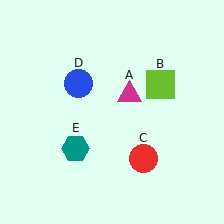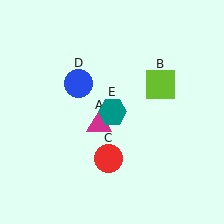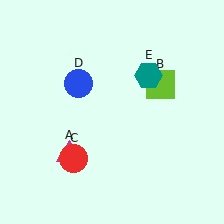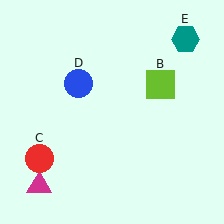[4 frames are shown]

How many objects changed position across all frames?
3 objects changed position: magenta triangle (object A), red circle (object C), teal hexagon (object E).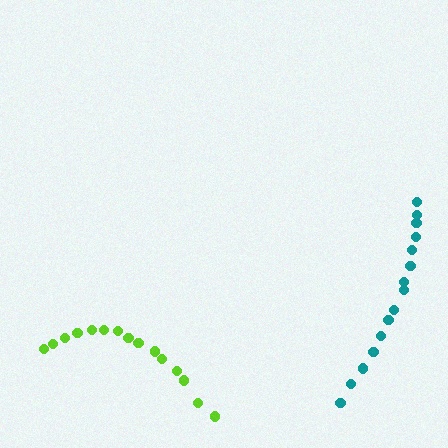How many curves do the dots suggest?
There are 2 distinct paths.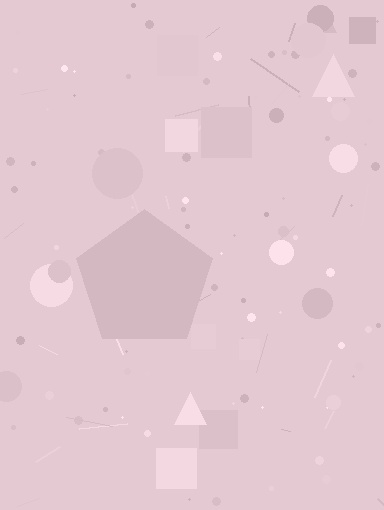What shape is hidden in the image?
A pentagon is hidden in the image.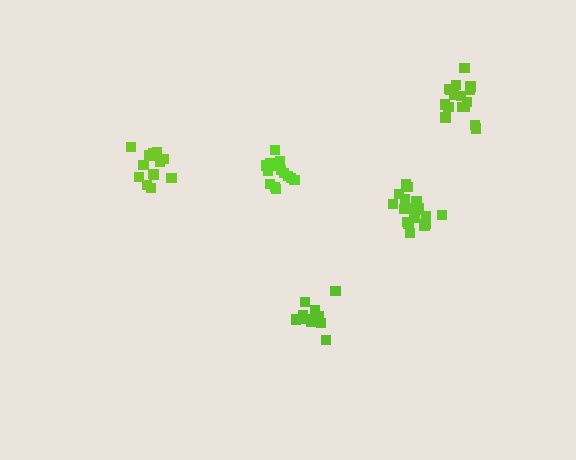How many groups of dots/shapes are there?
There are 5 groups.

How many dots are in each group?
Group 1: 15 dots, Group 2: 16 dots, Group 3: 14 dots, Group 4: 12 dots, Group 5: 18 dots (75 total).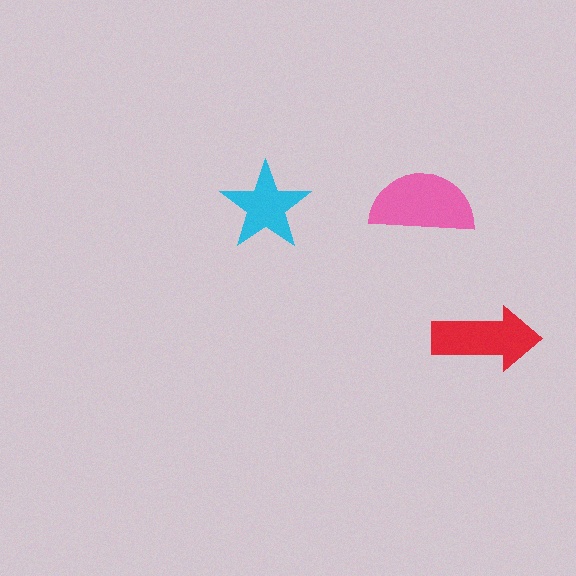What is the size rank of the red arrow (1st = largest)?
2nd.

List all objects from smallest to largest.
The cyan star, the red arrow, the pink semicircle.